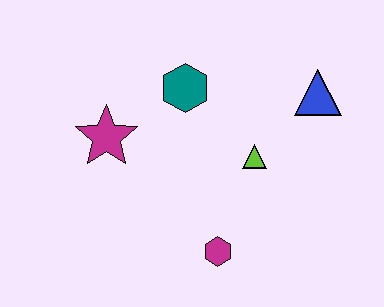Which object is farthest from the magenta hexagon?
The blue triangle is farthest from the magenta hexagon.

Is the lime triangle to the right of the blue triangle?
No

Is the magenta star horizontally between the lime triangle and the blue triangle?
No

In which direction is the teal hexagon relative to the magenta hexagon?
The teal hexagon is above the magenta hexagon.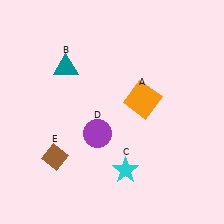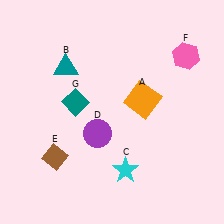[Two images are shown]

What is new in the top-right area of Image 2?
A pink hexagon (F) was added in the top-right area of Image 2.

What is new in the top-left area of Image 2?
A teal diamond (G) was added in the top-left area of Image 2.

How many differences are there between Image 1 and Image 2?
There are 2 differences between the two images.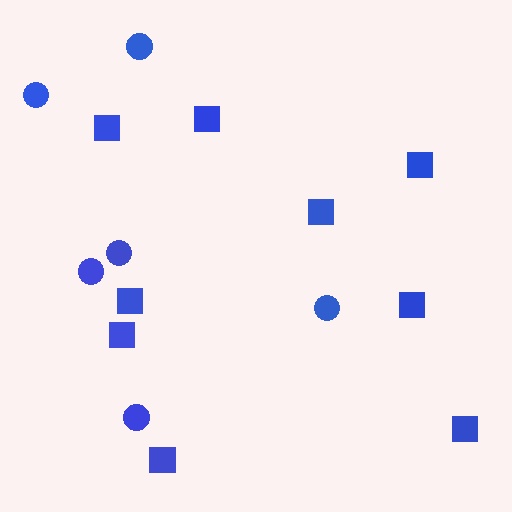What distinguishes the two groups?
There are 2 groups: one group of squares (9) and one group of circles (6).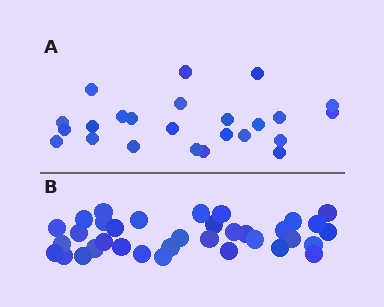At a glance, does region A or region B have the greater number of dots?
Region B (the bottom region) has more dots.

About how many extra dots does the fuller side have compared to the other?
Region B has roughly 12 or so more dots than region A.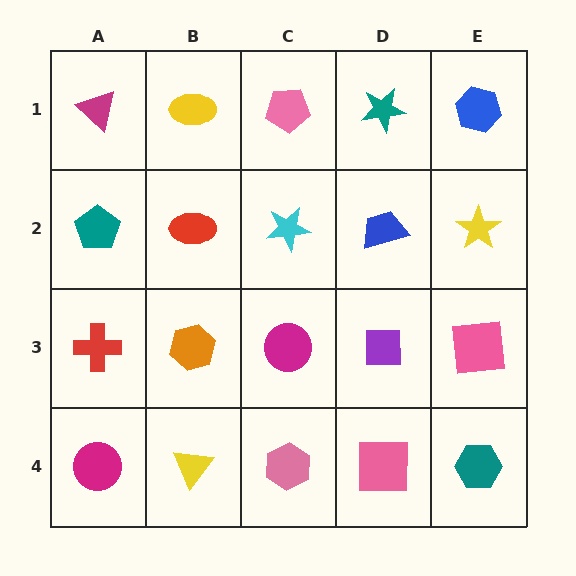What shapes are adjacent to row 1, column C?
A cyan star (row 2, column C), a yellow ellipse (row 1, column B), a teal star (row 1, column D).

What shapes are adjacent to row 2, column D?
A teal star (row 1, column D), a purple square (row 3, column D), a cyan star (row 2, column C), a yellow star (row 2, column E).